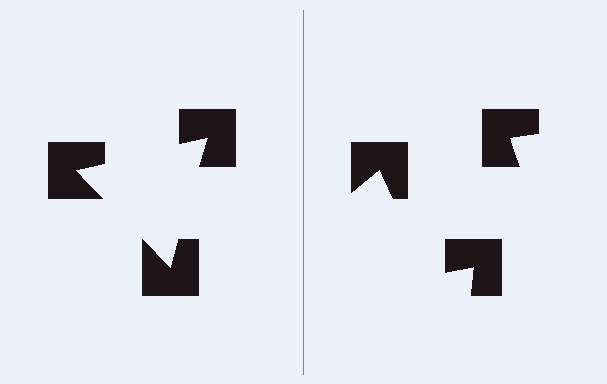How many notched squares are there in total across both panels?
6 — 3 on each side.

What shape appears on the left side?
An illusory triangle.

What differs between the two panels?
The notched squares are positioned identically on both sides; only the wedge orientations differ. On the left they align to a triangle; on the right they are misaligned.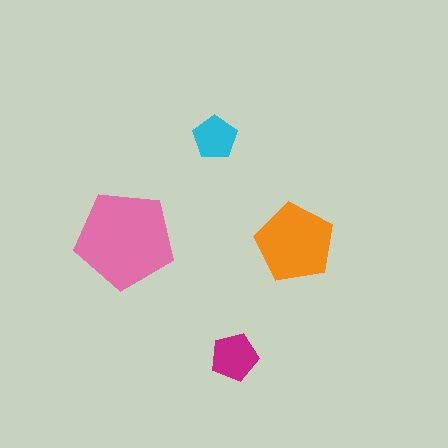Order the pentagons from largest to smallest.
the pink one, the orange one, the magenta one, the cyan one.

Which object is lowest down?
The magenta pentagon is bottommost.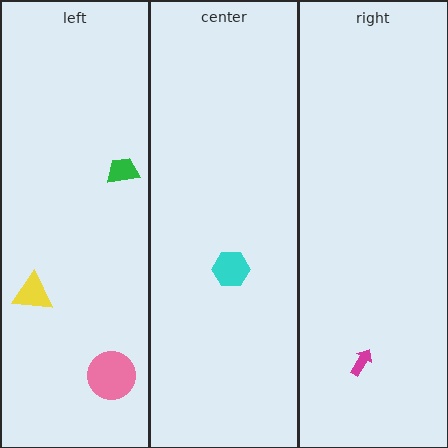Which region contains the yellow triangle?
The left region.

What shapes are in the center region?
The cyan hexagon.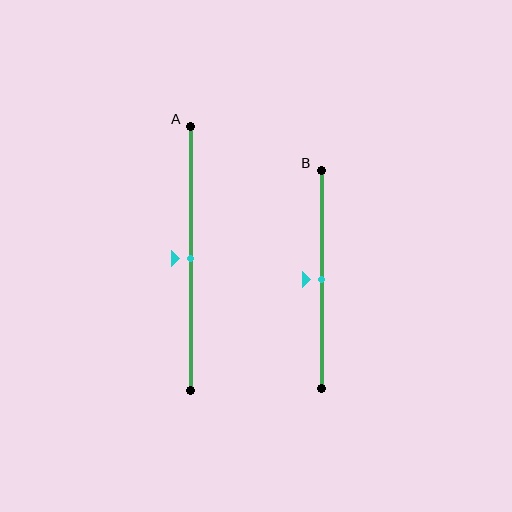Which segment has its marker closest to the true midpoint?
Segment A has its marker closest to the true midpoint.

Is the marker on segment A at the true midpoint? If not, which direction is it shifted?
Yes, the marker on segment A is at the true midpoint.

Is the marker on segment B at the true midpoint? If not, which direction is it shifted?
Yes, the marker on segment B is at the true midpoint.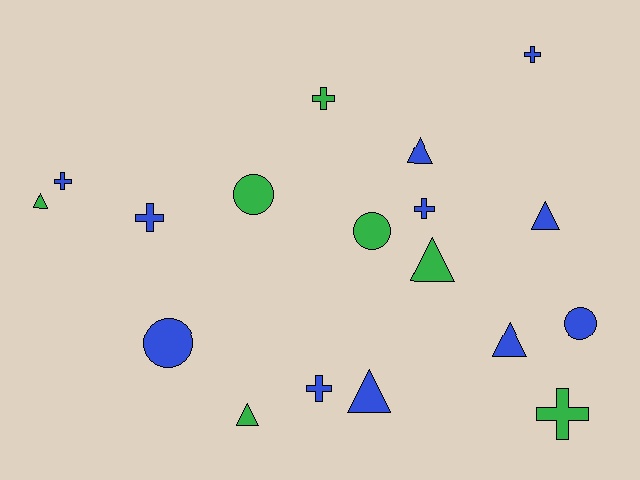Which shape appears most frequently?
Triangle, with 7 objects.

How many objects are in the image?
There are 18 objects.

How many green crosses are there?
There are 2 green crosses.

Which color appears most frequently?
Blue, with 11 objects.